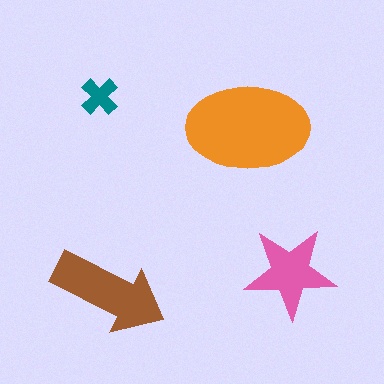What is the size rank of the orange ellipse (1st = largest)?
1st.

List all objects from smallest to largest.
The teal cross, the pink star, the brown arrow, the orange ellipse.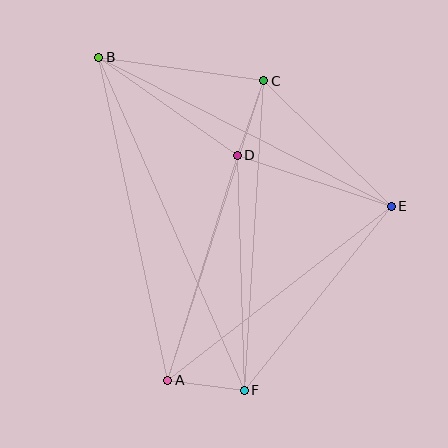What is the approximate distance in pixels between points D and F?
The distance between D and F is approximately 235 pixels.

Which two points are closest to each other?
Points A and F are closest to each other.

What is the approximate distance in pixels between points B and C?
The distance between B and C is approximately 166 pixels.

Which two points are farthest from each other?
Points B and F are farthest from each other.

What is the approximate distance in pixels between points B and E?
The distance between B and E is approximately 328 pixels.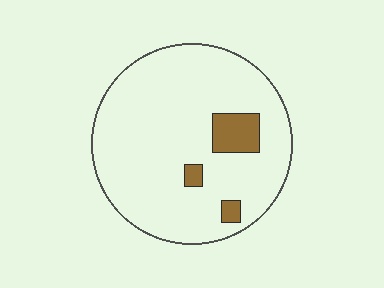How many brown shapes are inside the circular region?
3.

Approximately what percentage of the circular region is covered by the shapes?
Approximately 10%.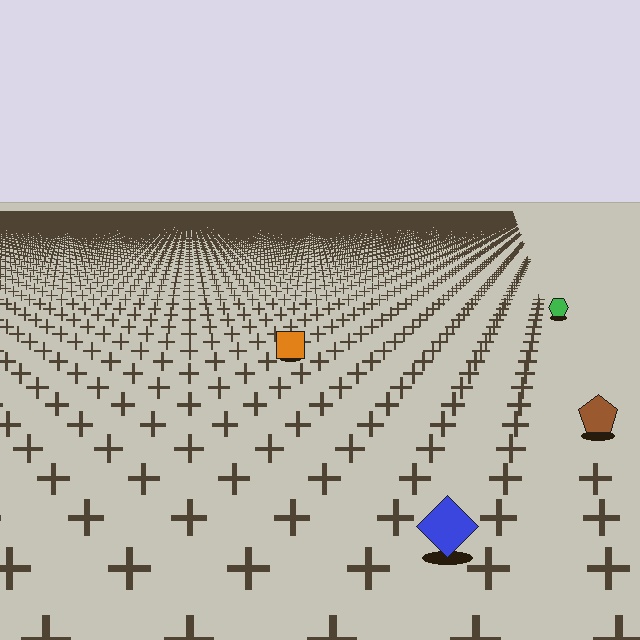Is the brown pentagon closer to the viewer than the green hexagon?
Yes. The brown pentagon is closer — you can tell from the texture gradient: the ground texture is coarser near it.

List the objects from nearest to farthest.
From nearest to farthest: the blue diamond, the brown pentagon, the orange square, the green hexagon.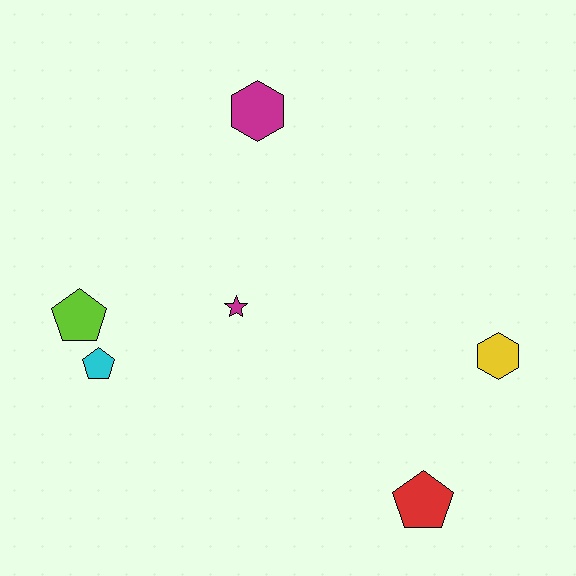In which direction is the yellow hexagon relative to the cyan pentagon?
The yellow hexagon is to the right of the cyan pentagon.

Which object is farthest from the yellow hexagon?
The lime pentagon is farthest from the yellow hexagon.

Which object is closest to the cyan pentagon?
The lime pentagon is closest to the cyan pentagon.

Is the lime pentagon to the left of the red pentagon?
Yes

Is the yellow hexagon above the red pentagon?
Yes